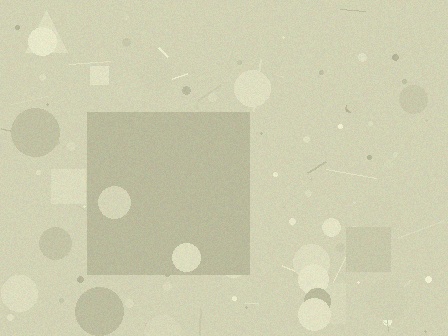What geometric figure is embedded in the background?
A square is embedded in the background.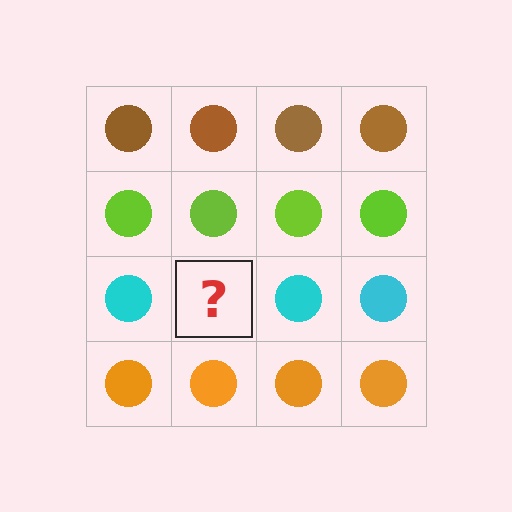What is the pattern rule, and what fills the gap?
The rule is that each row has a consistent color. The gap should be filled with a cyan circle.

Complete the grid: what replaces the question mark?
The question mark should be replaced with a cyan circle.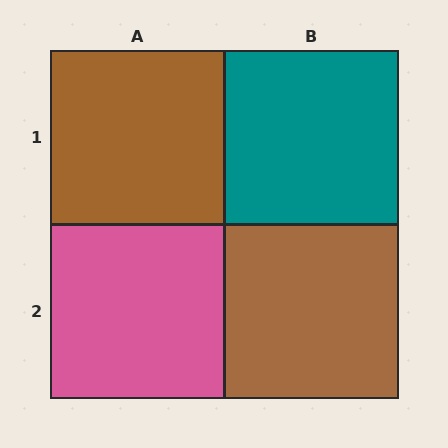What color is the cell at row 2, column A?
Pink.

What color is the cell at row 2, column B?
Brown.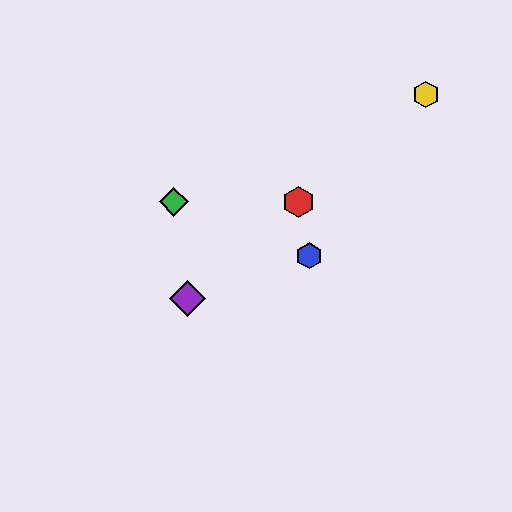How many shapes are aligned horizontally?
2 shapes (the red hexagon, the green diamond) are aligned horizontally.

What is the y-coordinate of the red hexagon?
The red hexagon is at y≈202.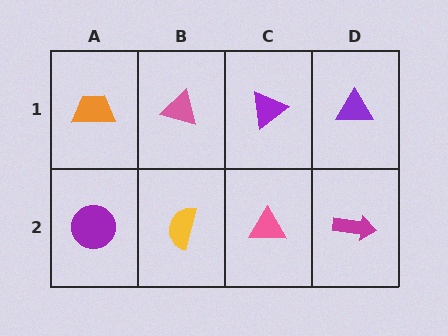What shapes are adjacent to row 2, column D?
A purple triangle (row 1, column D), a pink triangle (row 2, column C).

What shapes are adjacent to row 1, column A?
A purple circle (row 2, column A), a pink triangle (row 1, column B).